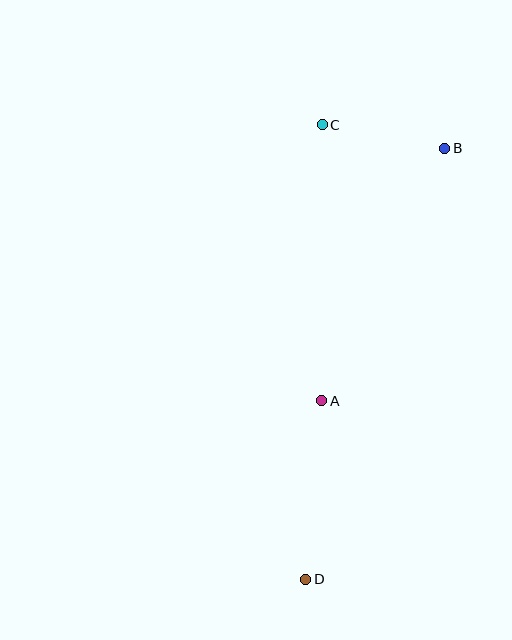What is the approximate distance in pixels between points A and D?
The distance between A and D is approximately 179 pixels.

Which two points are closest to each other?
Points B and C are closest to each other.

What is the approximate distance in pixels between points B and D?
The distance between B and D is approximately 453 pixels.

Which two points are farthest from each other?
Points C and D are farthest from each other.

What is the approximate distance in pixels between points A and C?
The distance between A and C is approximately 276 pixels.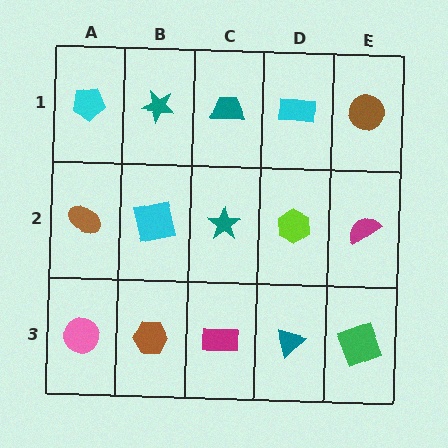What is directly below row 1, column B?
A cyan square.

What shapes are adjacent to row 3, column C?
A teal star (row 2, column C), a brown hexagon (row 3, column B), a teal triangle (row 3, column D).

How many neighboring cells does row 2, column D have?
4.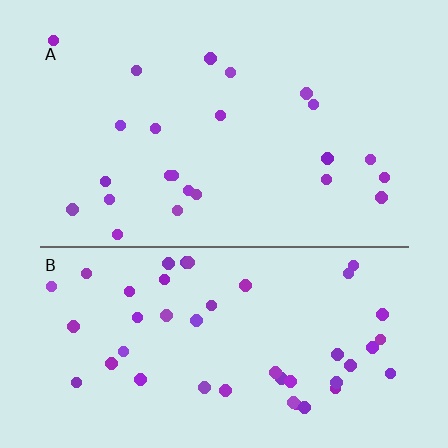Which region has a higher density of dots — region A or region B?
B (the bottom).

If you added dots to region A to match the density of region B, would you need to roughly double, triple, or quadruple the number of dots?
Approximately double.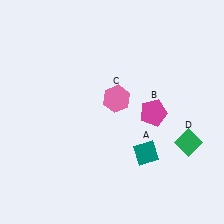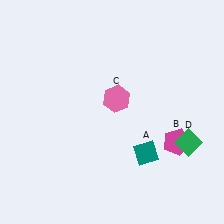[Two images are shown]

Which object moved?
The magenta pentagon (B) moved down.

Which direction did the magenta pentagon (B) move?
The magenta pentagon (B) moved down.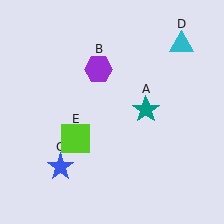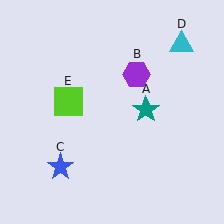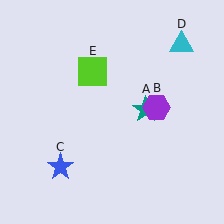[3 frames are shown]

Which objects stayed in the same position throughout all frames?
Teal star (object A) and blue star (object C) and cyan triangle (object D) remained stationary.